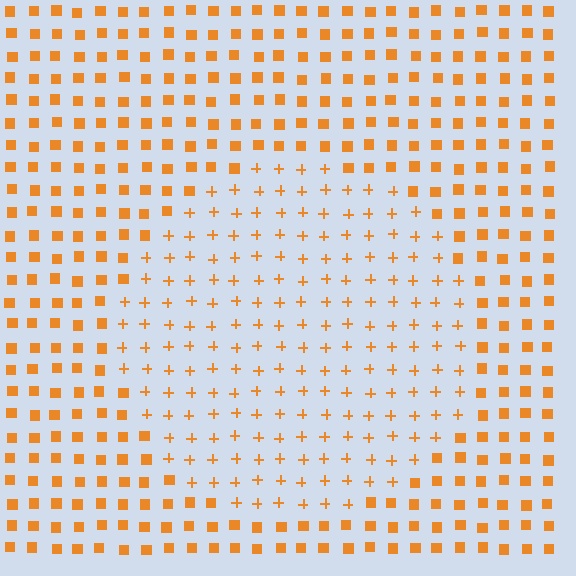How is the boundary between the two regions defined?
The boundary is defined by a change in element shape: plus signs inside vs. squares outside. All elements share the same color and spacing.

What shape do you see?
I see a circle.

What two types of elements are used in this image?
The image uses plus signs inside the circle region and squares outside it.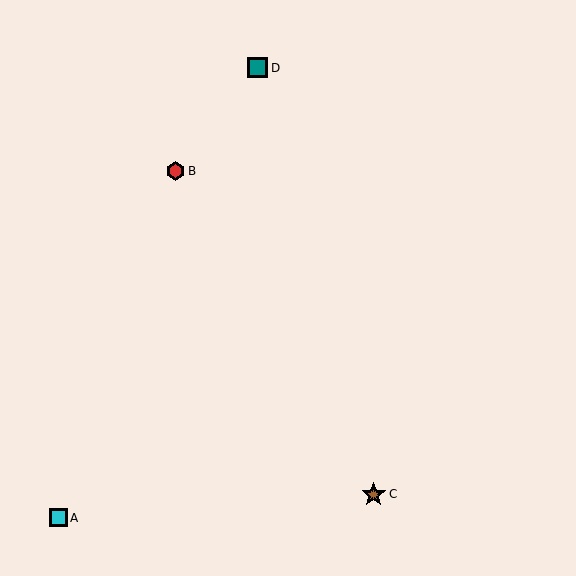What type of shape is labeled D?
Shape D is a teal square.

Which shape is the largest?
The brown star (labeled C) is the largest.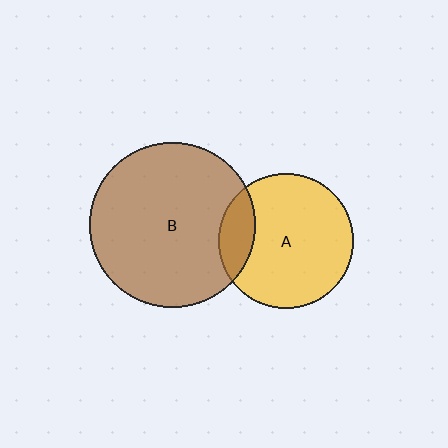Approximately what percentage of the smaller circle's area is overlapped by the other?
Approximately 15%.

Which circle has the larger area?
Circle B (brown).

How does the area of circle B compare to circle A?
Approximately 1.5 times.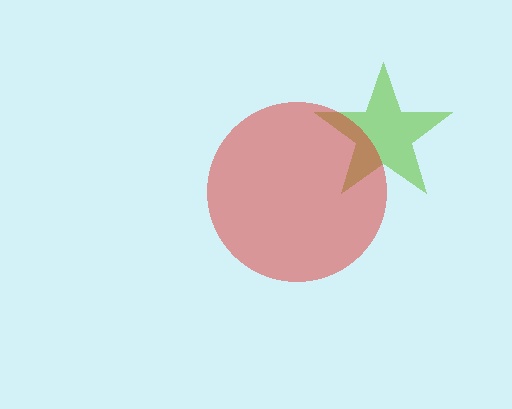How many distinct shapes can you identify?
There are 2 distinct shapes: a lime star, a red circle.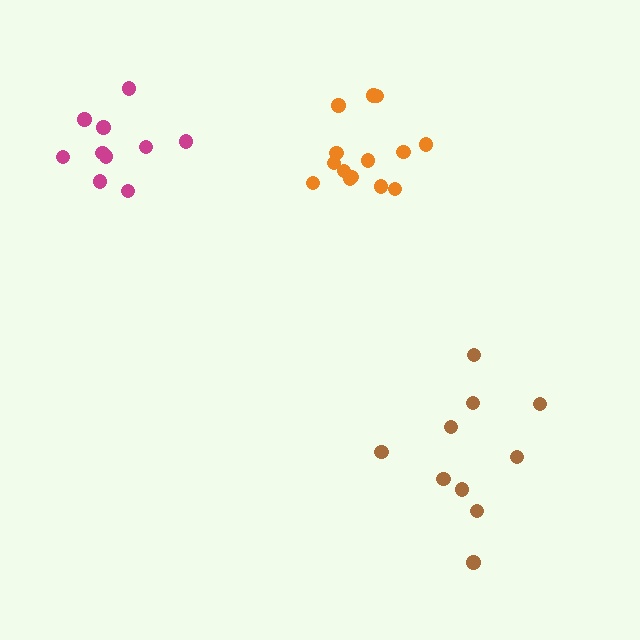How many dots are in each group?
Group 1: 14 dots, Group 2: 10 dots, Group 3: 10 dots (34 total).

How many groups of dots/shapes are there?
There are 3 groups.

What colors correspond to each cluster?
The clusters are colored: orange, brown, magenta.